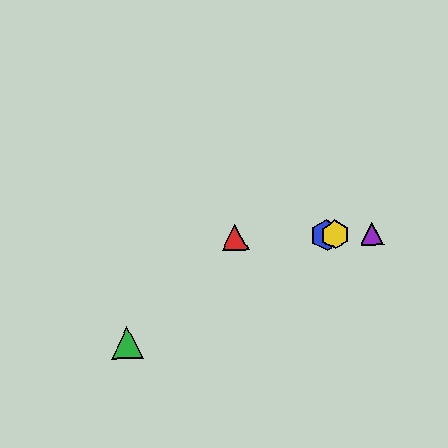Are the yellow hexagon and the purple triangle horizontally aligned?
Yes, both are at y≈235.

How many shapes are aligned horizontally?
4 shapes (the red triangle, the blue hexagon, the yellow hexagon, the purple triangle) are aligned horizontally.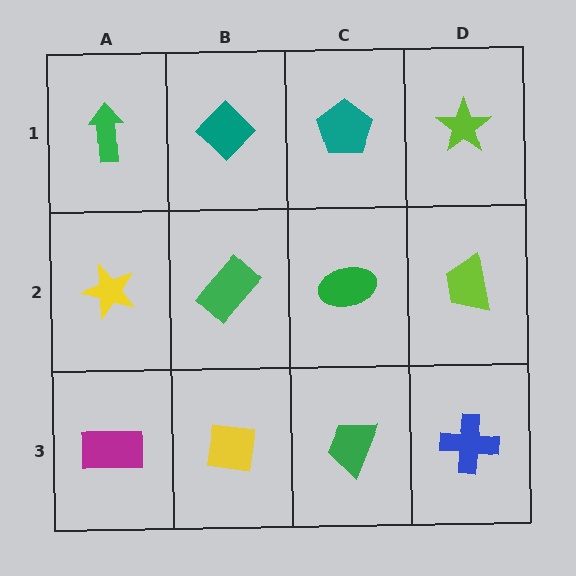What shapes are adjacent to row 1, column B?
A green rectangle (row 2, column B), a green arrow (row 1, column A), a teal pentagon (row 1, column C).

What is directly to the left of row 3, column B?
A magenta rectangle.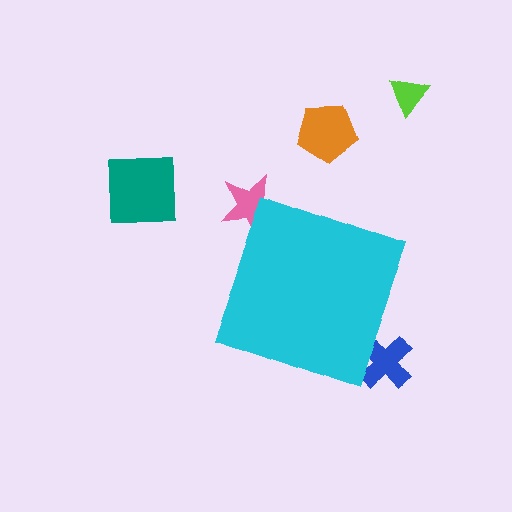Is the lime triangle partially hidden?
No, the lime triangle is fully visible.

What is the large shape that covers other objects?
A cyan diamond.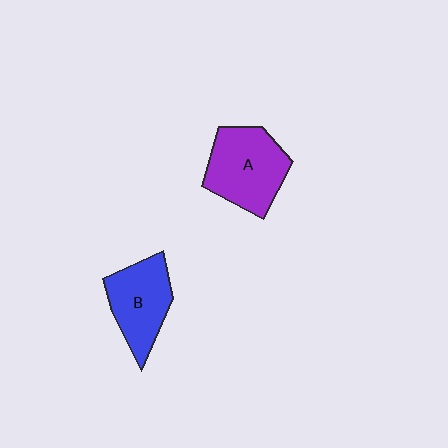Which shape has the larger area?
Shape A (purple).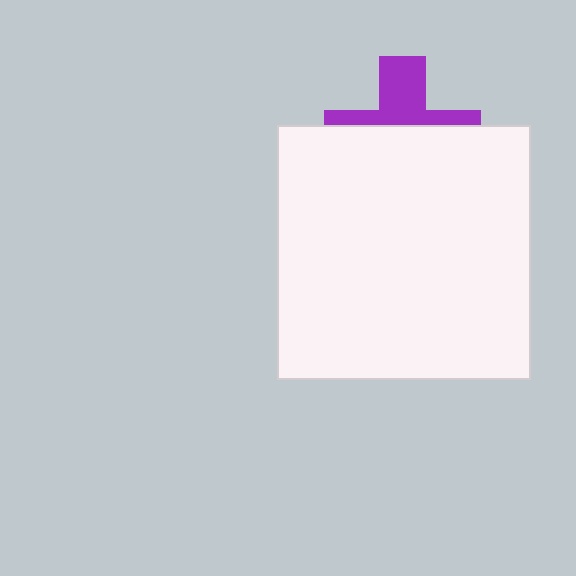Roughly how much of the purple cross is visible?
A small part of it is visible (roughly 40%).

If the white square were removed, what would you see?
You would see the complete purple cross.